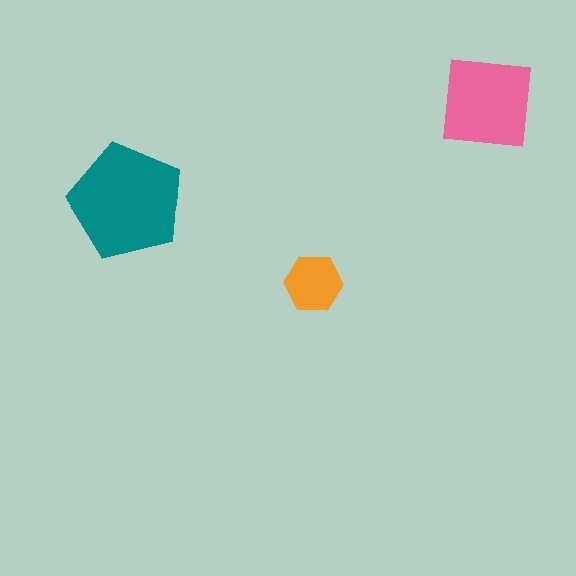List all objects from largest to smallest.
The teal pentagon, the pink square, the orange hexagon.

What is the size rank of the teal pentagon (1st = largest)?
1st.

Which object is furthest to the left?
The teal pentagon is leftmost.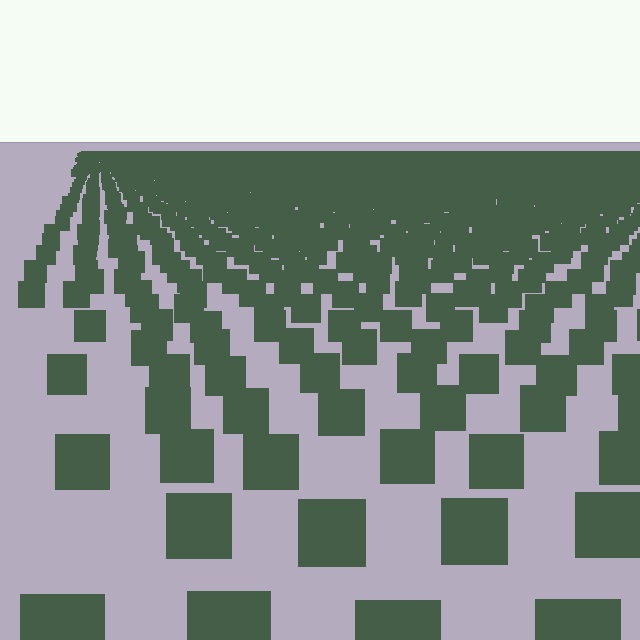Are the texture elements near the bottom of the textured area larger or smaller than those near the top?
Larger. Near the bottom, elements are closer to the viewer and appear at a bigger on-screen size.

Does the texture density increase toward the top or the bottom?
Density increases toward the top.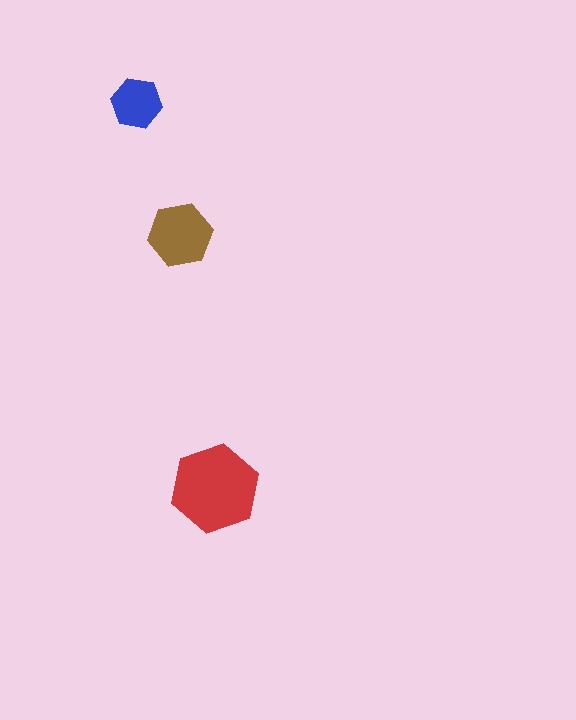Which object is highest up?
The blue hexagon is topmost.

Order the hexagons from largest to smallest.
the red one, the brown one, the blue one.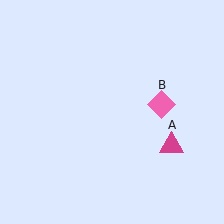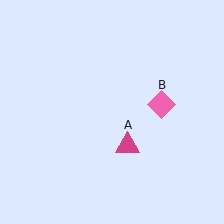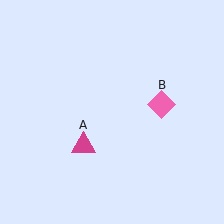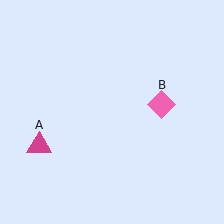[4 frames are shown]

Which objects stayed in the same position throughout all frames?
Pink diamond (object B) remained stationary.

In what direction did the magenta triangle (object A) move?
The magenta triangle (object A) moved left.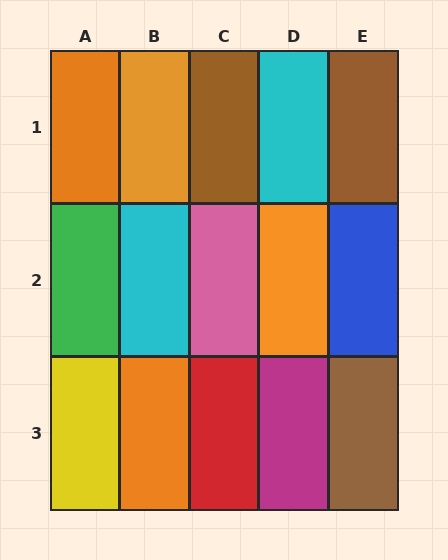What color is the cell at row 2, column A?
Green.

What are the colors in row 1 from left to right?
Orange, orange, brown, cyan, brown.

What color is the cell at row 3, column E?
Brown.